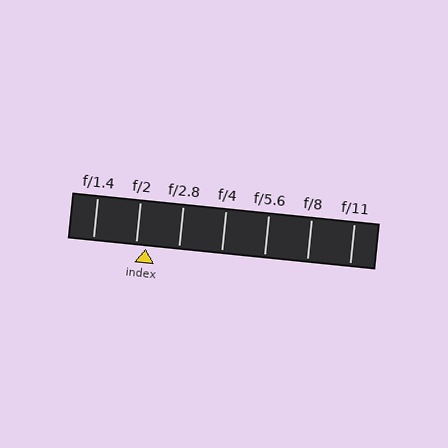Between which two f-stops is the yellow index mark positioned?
The index mark is between f/2 and f/2.8.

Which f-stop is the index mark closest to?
The index mark is closest to f/2.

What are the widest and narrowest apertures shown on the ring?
The widest aperture shown is f/1.4 and the narrowest is f/11.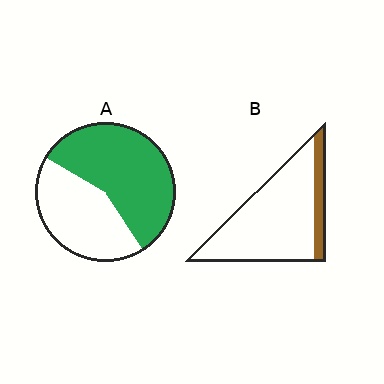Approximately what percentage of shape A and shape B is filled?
A is approximately 60% and B is approximately 15%.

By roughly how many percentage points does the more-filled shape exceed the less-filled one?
By roughly 40 percentage points (A over B).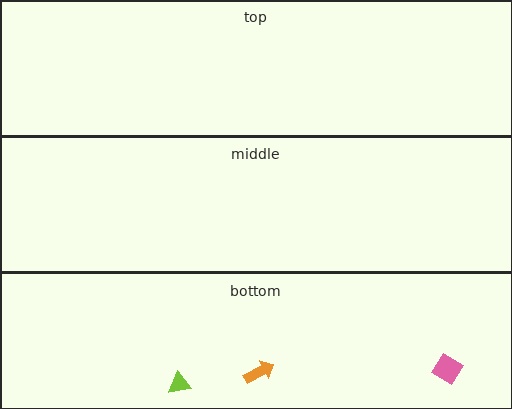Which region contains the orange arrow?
The bottom region.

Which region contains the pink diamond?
The bottom region.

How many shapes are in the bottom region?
3.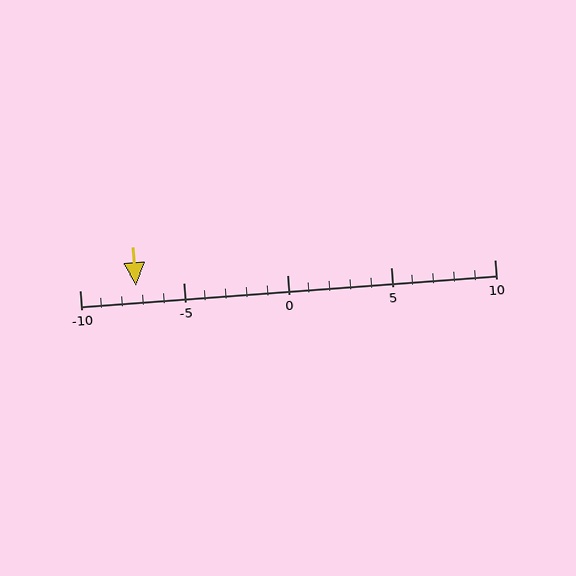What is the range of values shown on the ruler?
The ruler shows values from -10 to 10.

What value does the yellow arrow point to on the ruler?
The yellow arrow points to approximately -7.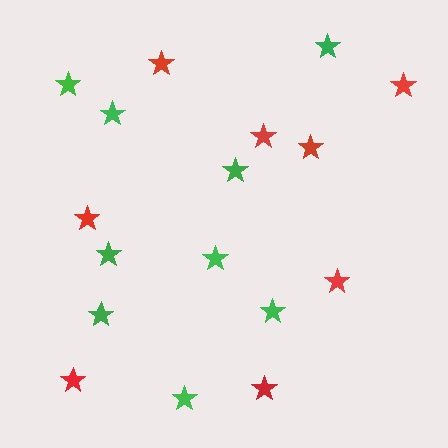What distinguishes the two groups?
There are 2 groups: one group of green stars (9) and one group of red stars (8).